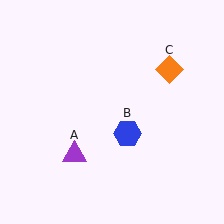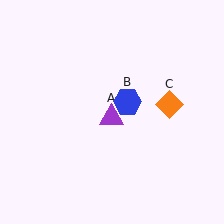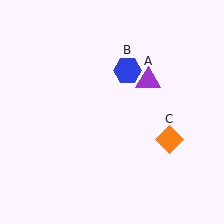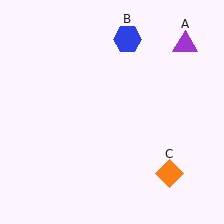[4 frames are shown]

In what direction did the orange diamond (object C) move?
The orange diamond (object C) moved down.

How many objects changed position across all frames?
3 objects changed position: purple triangle (object A), blue hexagon (object B), orange diamond (object C).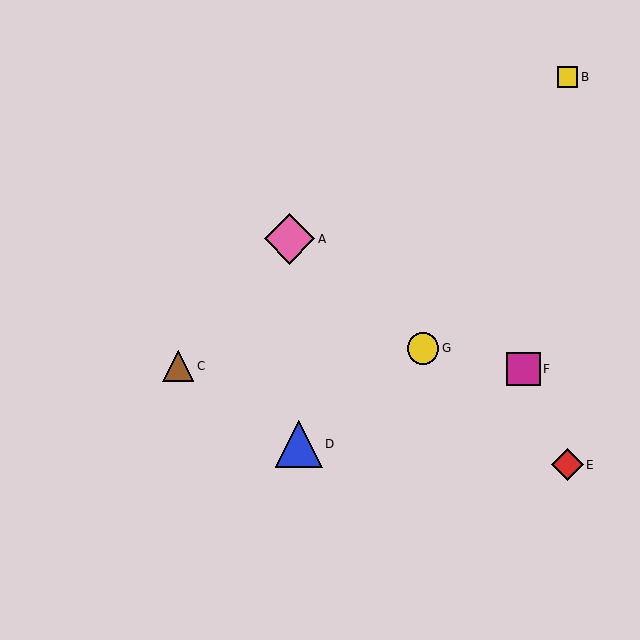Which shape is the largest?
The pink diamond (labeled A) is the largest.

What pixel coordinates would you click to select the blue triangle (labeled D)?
Click at (299, 444) to select the blue triangle D.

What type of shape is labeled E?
Shape E is a red diamond.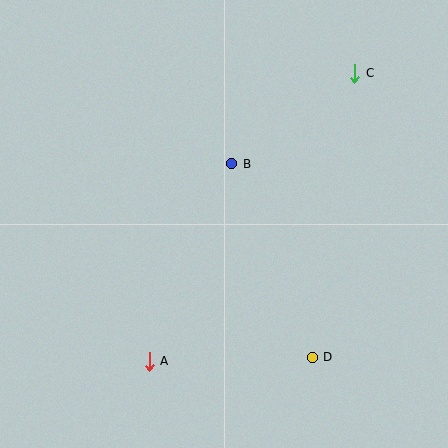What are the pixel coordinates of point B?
Point B is at (232, 164).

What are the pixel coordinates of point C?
Point C is at (355, 73).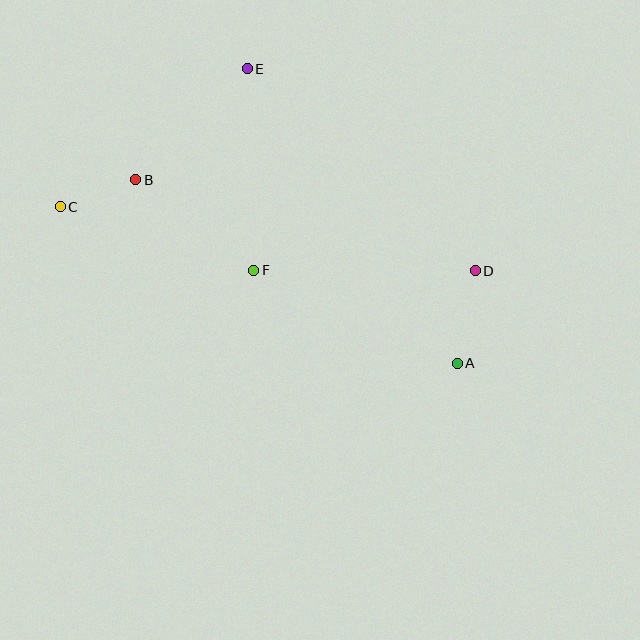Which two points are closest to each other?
Points B and C are closest to each other.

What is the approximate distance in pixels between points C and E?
The distance between C and E is approximately 232 pixels.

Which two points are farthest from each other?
Points A and C are farthest from each other.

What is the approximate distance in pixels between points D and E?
The distance between D and E is approximately 304 pixels.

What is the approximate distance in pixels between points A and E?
The distance between A and E is approximately 362 pixels.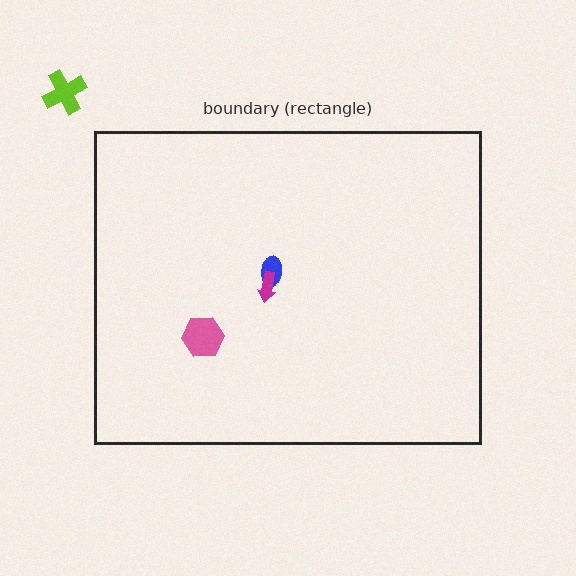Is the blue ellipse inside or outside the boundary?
Inside.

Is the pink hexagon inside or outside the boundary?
Inside.